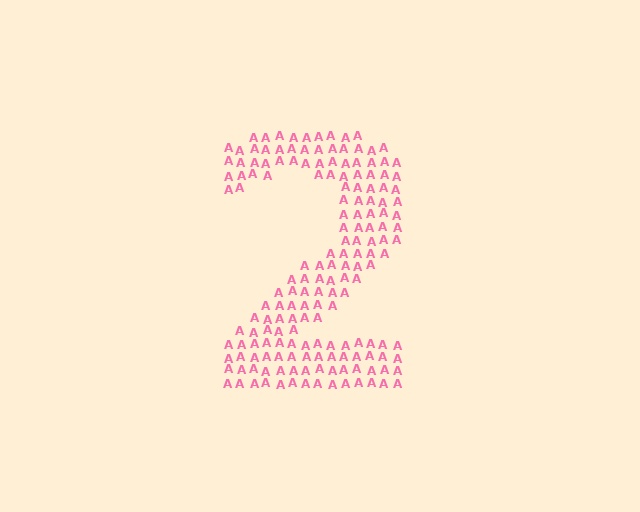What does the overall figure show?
The overall figure shows the digit 2.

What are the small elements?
The small elements are letter A's.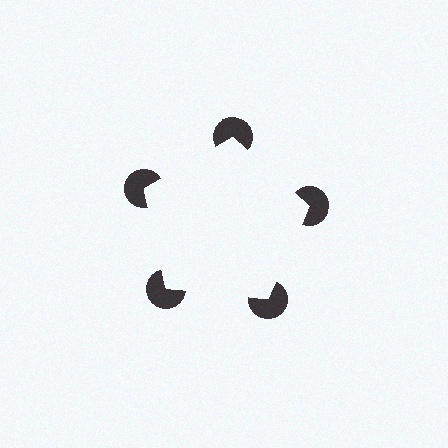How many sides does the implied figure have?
5 sides.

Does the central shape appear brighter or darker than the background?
It typically appears slightly brighter than the background, even though no actual brightness change is drawn.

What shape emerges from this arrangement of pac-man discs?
An illusory pentagon — its edges are inferred from the aligned wedge cuts in the pac-man discs, not physically drawn.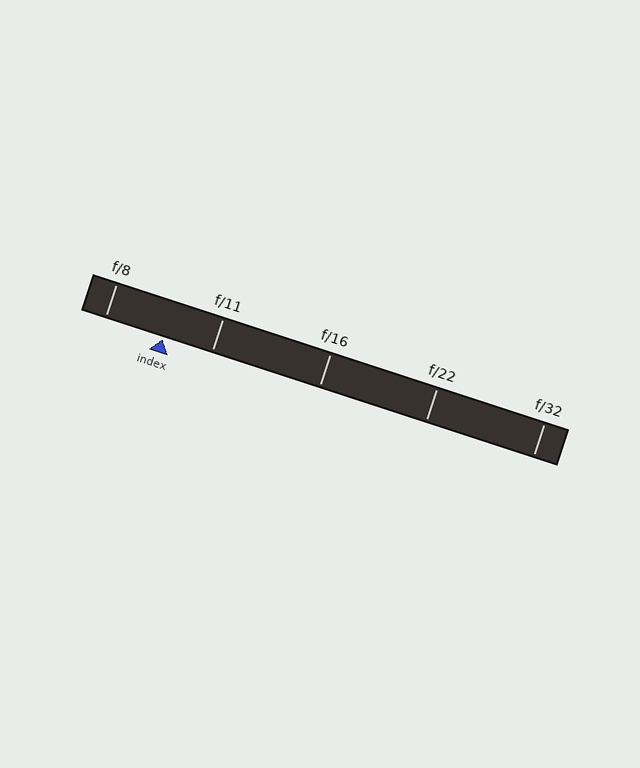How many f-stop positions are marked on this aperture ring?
There are 5 f-stop positions marked.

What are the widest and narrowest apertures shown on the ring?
The widest aperture shown is f/8 and the narrowest is f/32.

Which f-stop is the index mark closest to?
The index mark is closest to f/11.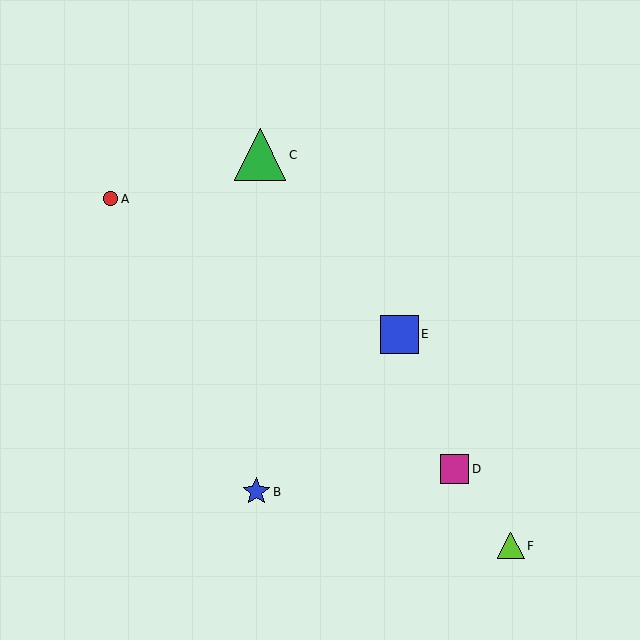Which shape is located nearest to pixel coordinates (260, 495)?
The blue star (labeled B) at (256, 492) is nearest to that location.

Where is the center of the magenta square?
The center of the magenta square is at (454, 469).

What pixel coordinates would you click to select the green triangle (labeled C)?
Click at (260, 155) to select the green triangle C.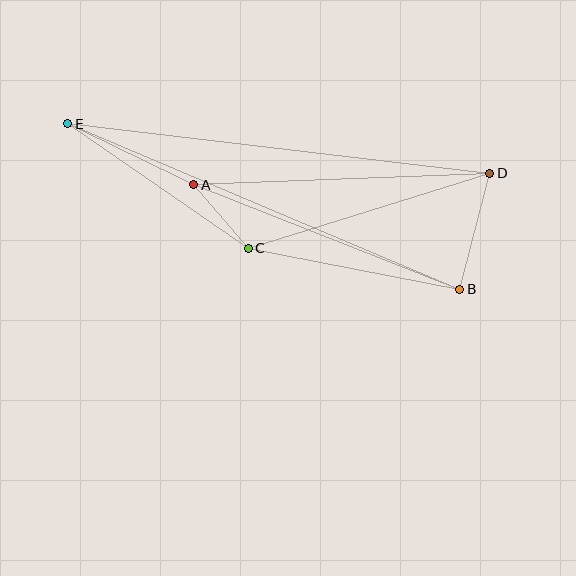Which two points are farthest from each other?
Points B and E are farthest from each other.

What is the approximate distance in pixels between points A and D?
The distance between A and D is approximately 296 pixels.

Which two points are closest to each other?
Points A and C are closest to each other.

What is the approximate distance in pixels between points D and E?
The distance between D and E is approximately 425 pixels.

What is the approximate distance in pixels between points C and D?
The distance between C and D is approximately 253 pixels.